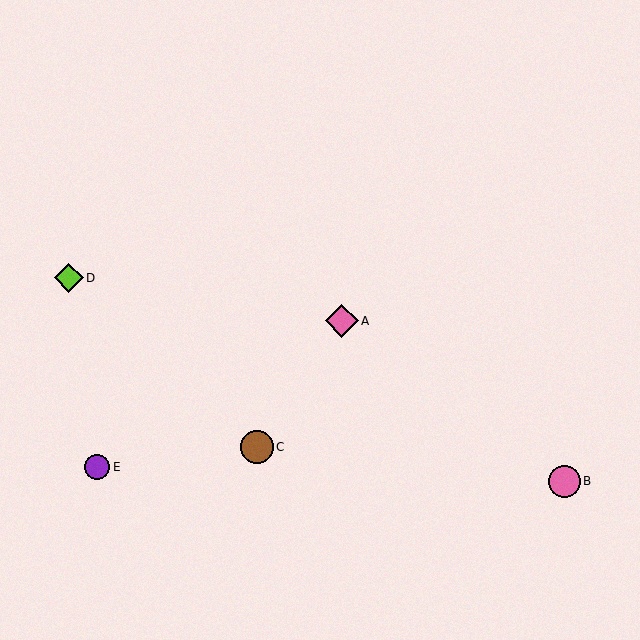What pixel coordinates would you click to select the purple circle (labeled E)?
Click at (97, 467) to select the purple circle E.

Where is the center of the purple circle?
The center of the purple circle is at (97, 467).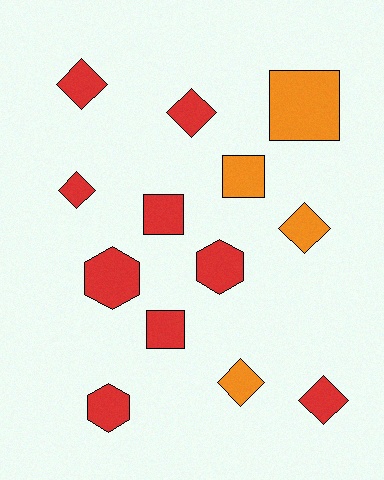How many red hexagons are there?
There are 3 red hexagons.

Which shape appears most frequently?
Diamond, with 6 objects.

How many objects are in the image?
There are 13 objects.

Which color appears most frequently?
Red, with 9 objects.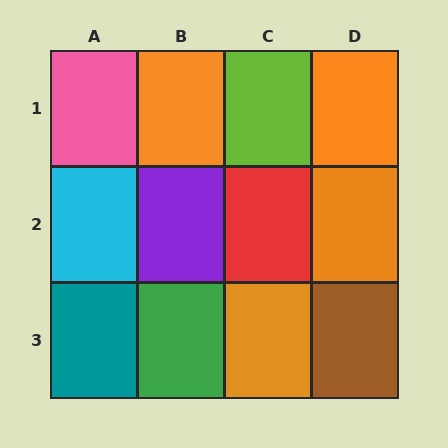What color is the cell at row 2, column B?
Purple.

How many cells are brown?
1 cell is brown.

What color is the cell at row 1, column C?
Lime.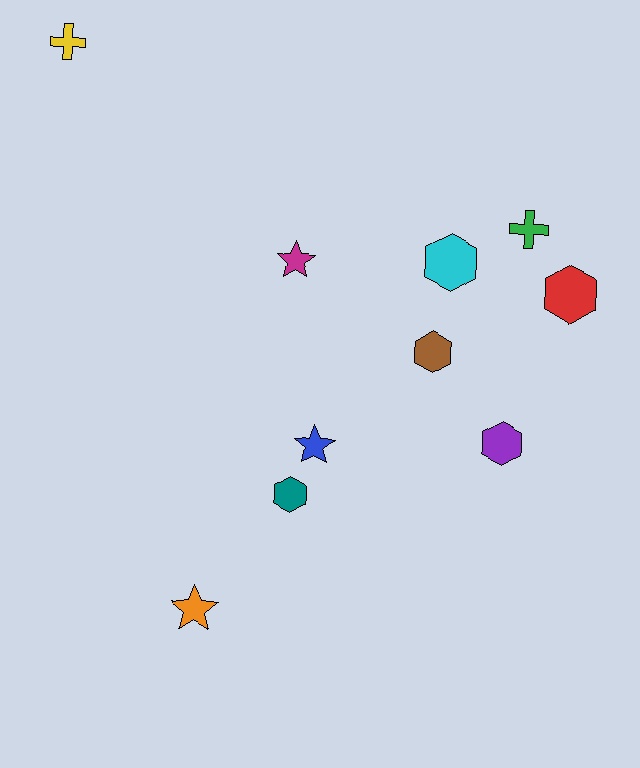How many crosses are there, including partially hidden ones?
There are 2 crosses.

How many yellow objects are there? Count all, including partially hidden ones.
There is 1 yellow object.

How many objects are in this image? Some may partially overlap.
There are 10 objects.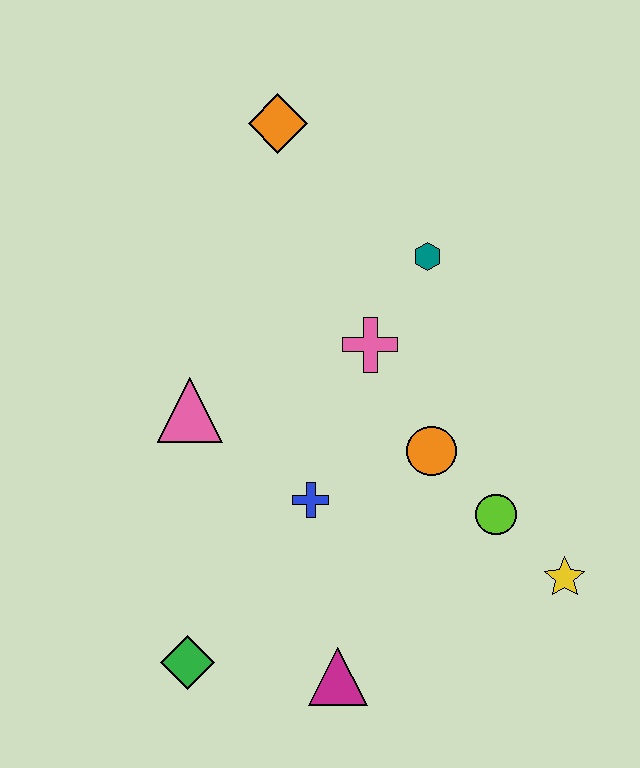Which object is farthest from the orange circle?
The orange diamond is farthest from the orange circle.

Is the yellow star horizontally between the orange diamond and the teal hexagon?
No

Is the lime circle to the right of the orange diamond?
Yes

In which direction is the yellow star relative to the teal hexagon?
The yellow star is below the teal hexagon.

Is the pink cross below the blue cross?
No